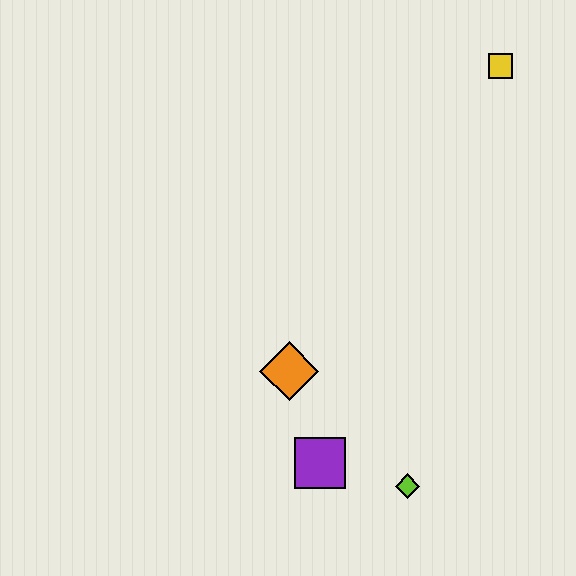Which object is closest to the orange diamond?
The purple square is closest to the orange diamond.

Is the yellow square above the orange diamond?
Yes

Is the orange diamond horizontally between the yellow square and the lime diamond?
No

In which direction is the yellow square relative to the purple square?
The yellow square is above the purple square.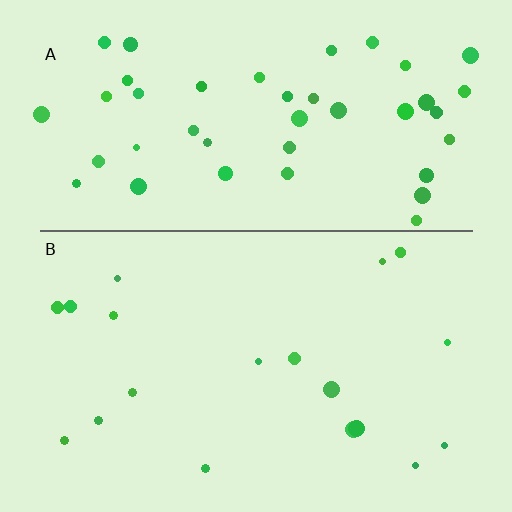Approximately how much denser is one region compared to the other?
Approximately 2.3× — region A over region B.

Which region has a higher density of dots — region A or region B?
A (the top).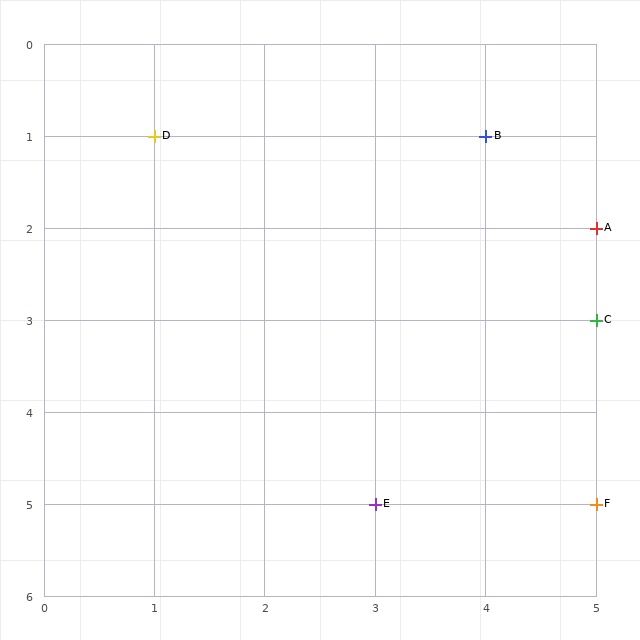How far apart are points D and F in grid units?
Points D and F are 4 columns and 4 rows apart (about 5.7 grid units diagonally).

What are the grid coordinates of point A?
Point A is at grid coordinates (5, 2).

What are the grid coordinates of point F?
Point F is at grid coordinates (5, 5).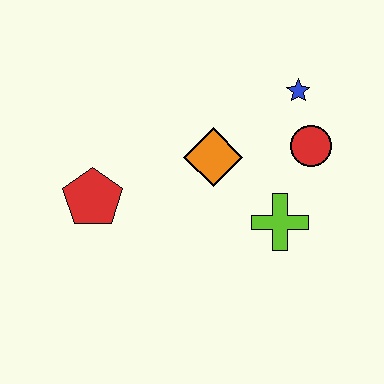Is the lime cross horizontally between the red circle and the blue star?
No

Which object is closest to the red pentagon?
The orange diamond is closest to the red pentagon.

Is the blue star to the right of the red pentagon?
Yes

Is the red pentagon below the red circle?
Yes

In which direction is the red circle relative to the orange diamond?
The red circle is to the right of the orange diamond.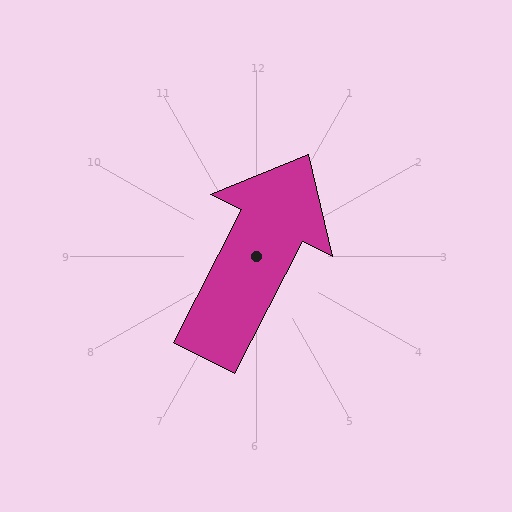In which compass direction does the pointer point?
Northeast.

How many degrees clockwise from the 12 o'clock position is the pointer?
Approximately 27 degrees.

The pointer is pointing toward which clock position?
Roughly 1 o'clock.